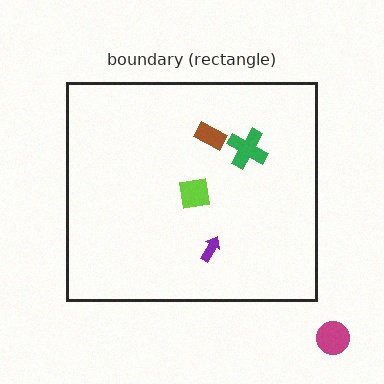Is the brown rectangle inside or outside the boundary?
Inside.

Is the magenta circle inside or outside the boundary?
Outside.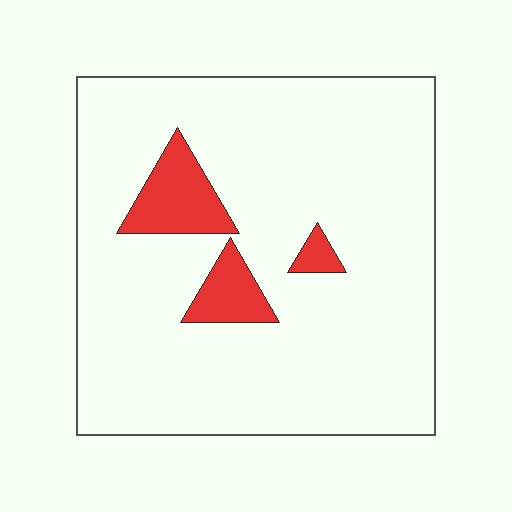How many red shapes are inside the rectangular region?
3.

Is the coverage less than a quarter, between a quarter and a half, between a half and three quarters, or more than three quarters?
Less than a quarter.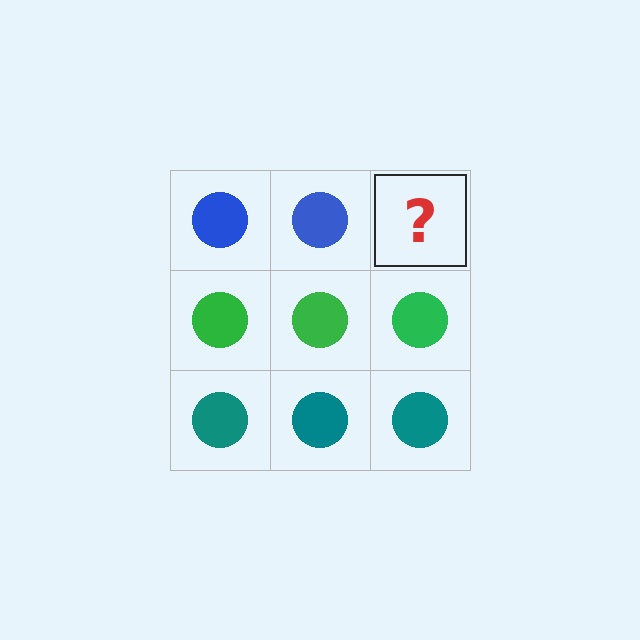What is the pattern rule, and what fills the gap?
The rule is that each row has a consistent color. The gap should be filled with a blue circle.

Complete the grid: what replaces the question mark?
The question mark should be replaced with a blue circle.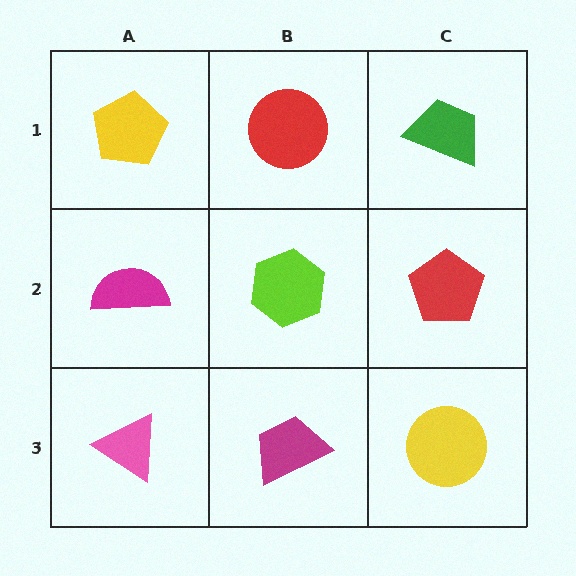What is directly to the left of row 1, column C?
A red circle.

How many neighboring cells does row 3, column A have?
2.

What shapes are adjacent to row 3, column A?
A magenta semicircle (row 2, column A), a magenta trapezoid (row 3, column B).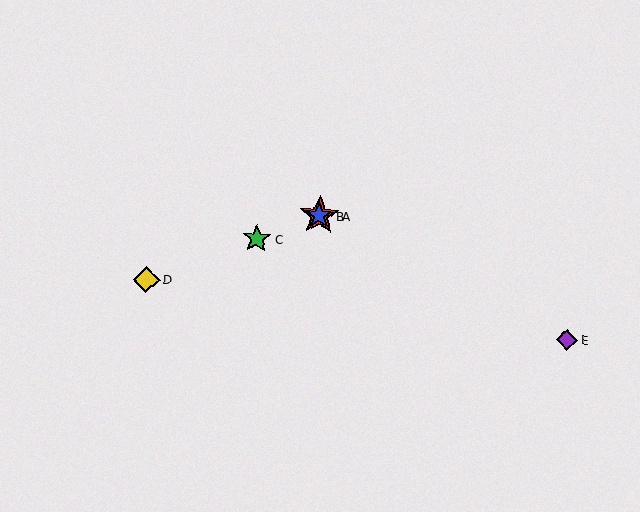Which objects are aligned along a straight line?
Objects A, B, C, D are aligned along a straight line.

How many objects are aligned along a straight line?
4 objects (A, B, C, D) are aligned along a straight line.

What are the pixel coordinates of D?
Object D is at (147, 279).